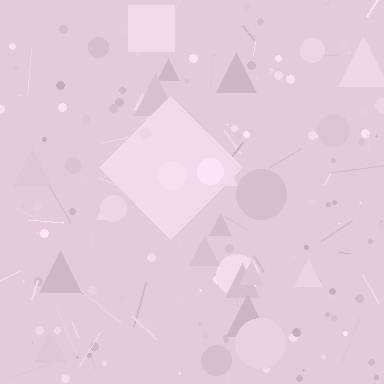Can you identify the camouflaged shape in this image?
The camouflaged shape is a diamond.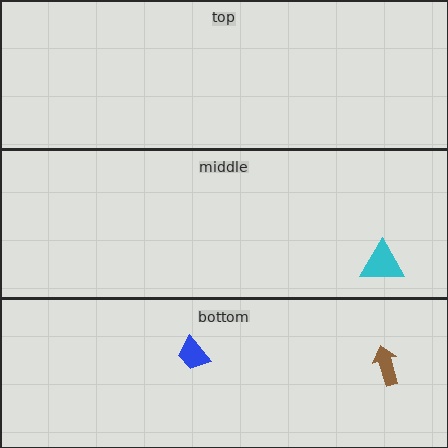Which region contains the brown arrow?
The bottom region.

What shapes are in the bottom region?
The brown arrow, the blue trapezoid.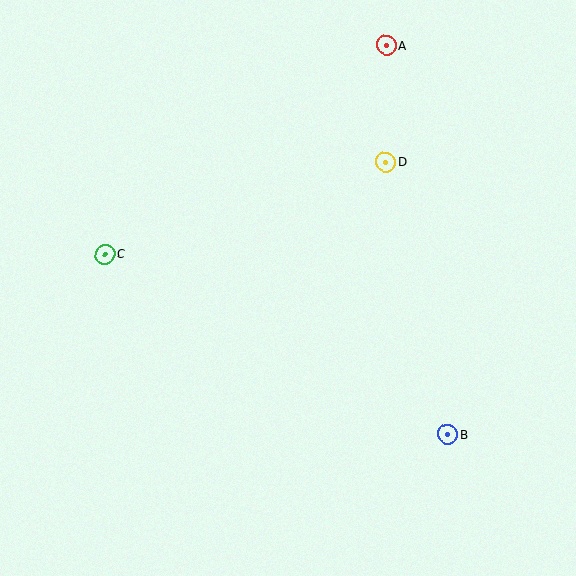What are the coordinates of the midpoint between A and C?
The midpoint between A and C is at (245, 150).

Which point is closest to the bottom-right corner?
Point B is closest to the bottom-right corner.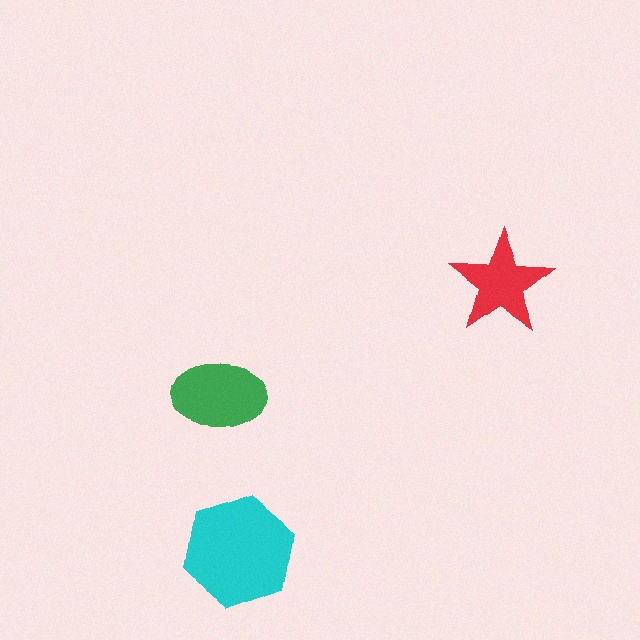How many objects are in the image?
There are 3 objects in the image.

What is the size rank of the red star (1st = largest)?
3rd.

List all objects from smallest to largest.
The red star, the green ellipse, the cyan hexagon.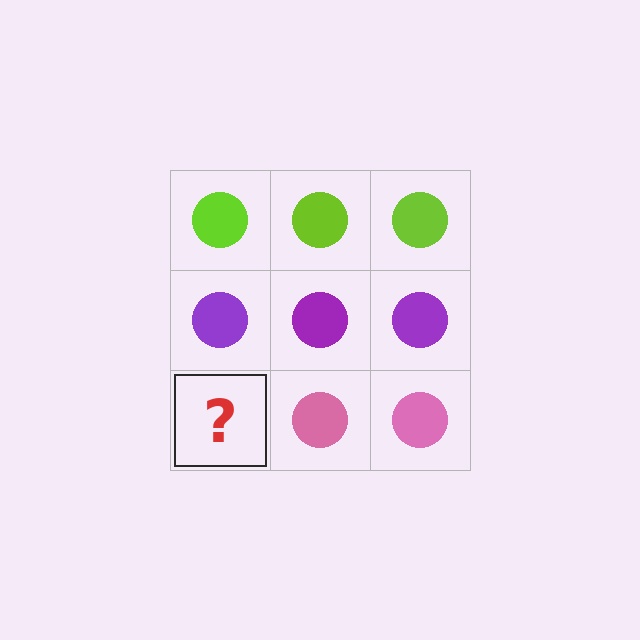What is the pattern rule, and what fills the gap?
The rule is that each row has a consistent color. The gap should be filled with a pink circle.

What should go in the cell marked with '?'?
The missing cell should contain a pink circle.